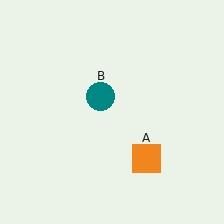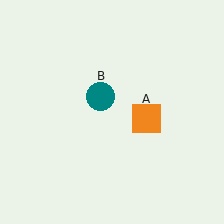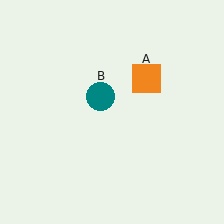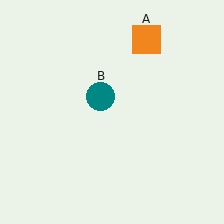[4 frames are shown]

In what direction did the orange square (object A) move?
The orange square (object A) moved up.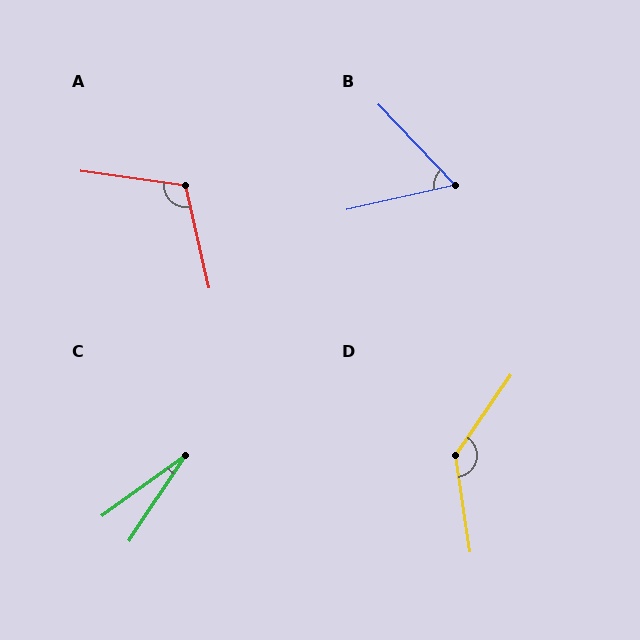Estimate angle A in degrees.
Approximately 111 degrees.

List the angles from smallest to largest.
C (21°), B (59°), A (111°), D (137°).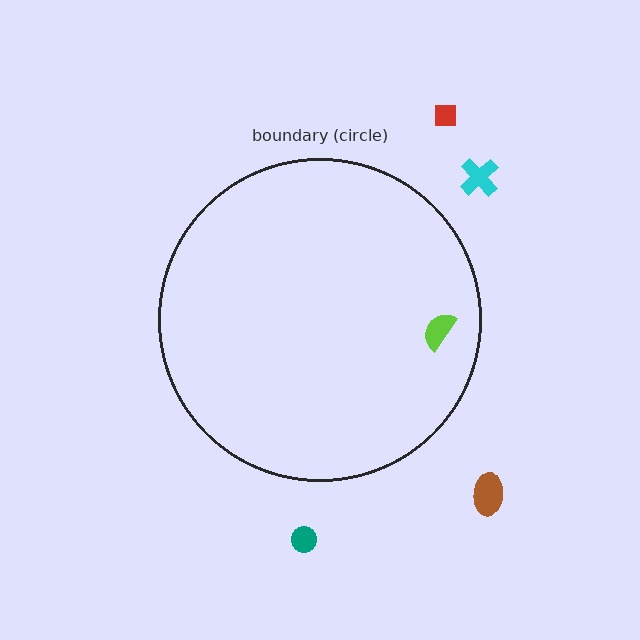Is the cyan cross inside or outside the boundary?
Outside.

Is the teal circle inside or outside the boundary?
Outside.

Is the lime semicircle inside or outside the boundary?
Inside.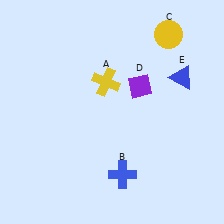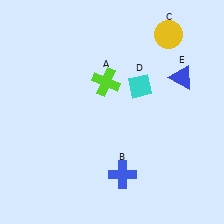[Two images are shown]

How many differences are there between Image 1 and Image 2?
There are 2 differences between the two images.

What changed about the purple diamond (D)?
In Image 1, D is purple. In Image 2, it changed to cyan.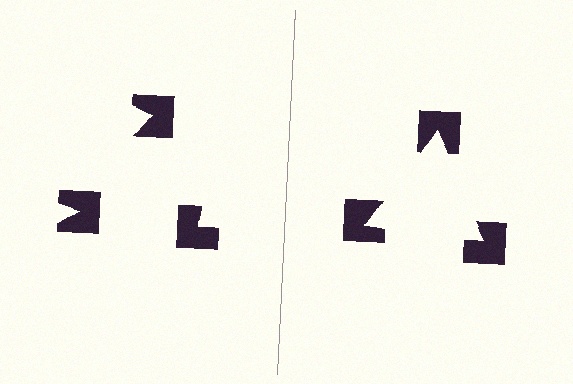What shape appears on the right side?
An illusory triangle.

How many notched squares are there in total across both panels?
6 — 3 on each side.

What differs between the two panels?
The notched squares are positioned identically on both sides; only the wedge orientations differ. On the right they align to a triangle; on the left they are misaligned.